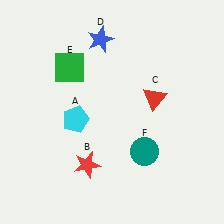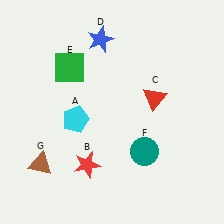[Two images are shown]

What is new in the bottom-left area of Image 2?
A brown triangle (G) was added in the bottom-left area of Image 2.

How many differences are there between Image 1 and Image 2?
There is 1 difference between the two images.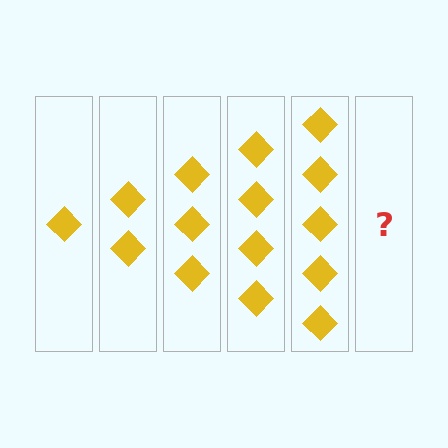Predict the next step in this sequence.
The next step is 6 diamonds.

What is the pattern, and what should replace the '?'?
The pattern is that each step adds one more diamond. The '?' should be 6 diamonds.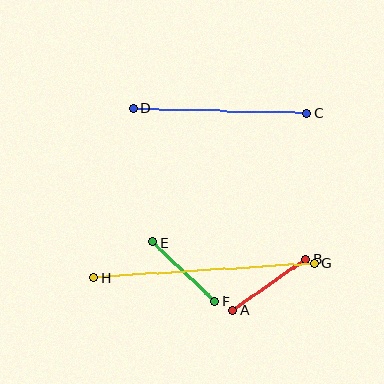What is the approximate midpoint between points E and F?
The midpoint is at approximately (184, 272) pixels.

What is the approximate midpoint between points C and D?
The midpoint is at approximately (220, 111) pixels.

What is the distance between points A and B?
The distance is approximately 89 pixels.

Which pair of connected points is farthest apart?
Points G and H are farthest apart.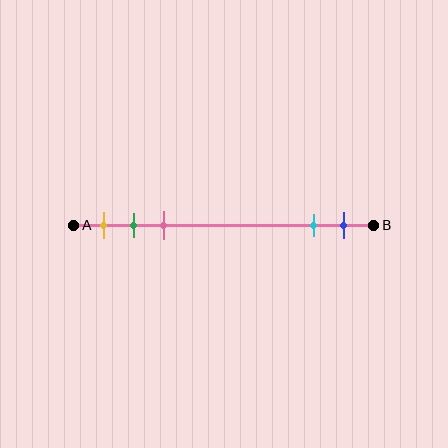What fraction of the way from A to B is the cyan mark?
The cyan mark is approximately 80% (0.8) of the way from A to B.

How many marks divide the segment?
There are 5 marks dividing the segment.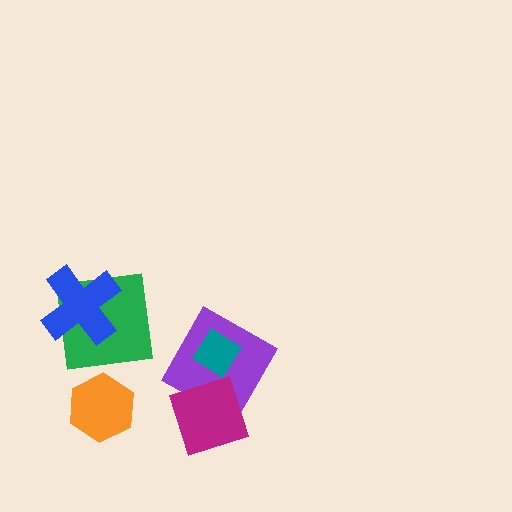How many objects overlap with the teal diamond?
1 object overlaps with the teal diamond.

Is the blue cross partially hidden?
No, no other shape covers it.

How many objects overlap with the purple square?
2 objects overlap with the purple square.